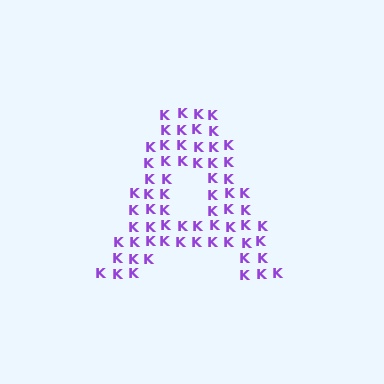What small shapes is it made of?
It is made of small letter K's.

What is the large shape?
The large shape is the letter A.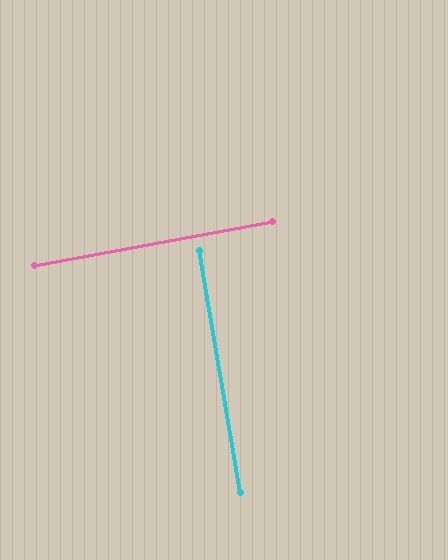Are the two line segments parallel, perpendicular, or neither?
Perpendicular — they meet at approximately 89°.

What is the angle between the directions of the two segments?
Approximately 89 degrees.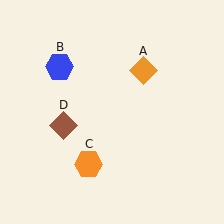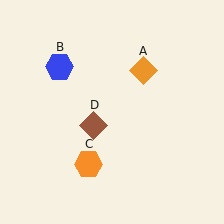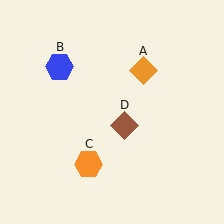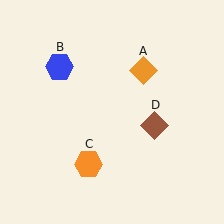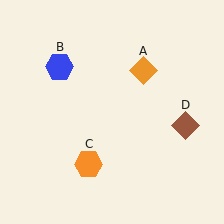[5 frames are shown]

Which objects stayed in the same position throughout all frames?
Orange diamond (object A) and blue hexagon (object B) and orange hexagon (object C) remained stationary.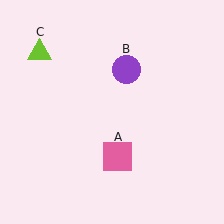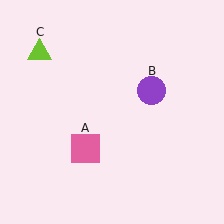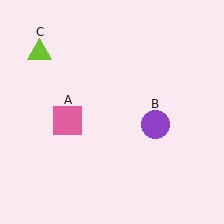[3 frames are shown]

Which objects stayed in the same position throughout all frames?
Lime triangle (object C) remained stationary.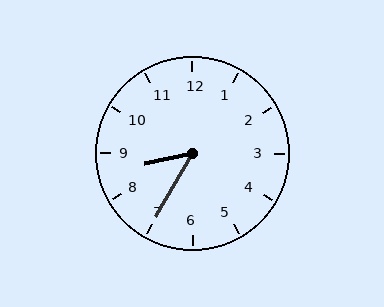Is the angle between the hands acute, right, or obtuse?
It is acute.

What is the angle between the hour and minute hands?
Approximately 48 degrees.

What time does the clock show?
8:35.